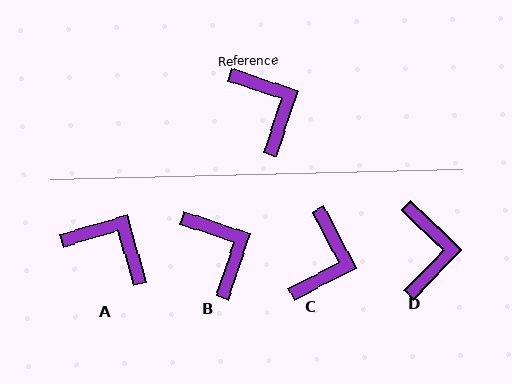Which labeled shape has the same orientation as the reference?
B.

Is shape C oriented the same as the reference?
No, it is off by about 45 degrees.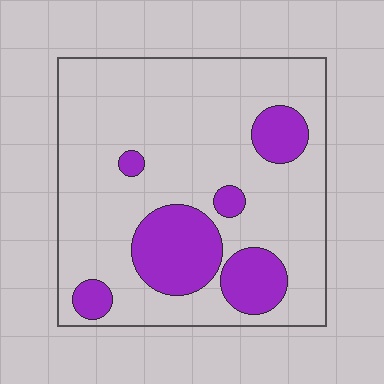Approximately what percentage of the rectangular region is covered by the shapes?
Approximately 20%.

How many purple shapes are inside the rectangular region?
6.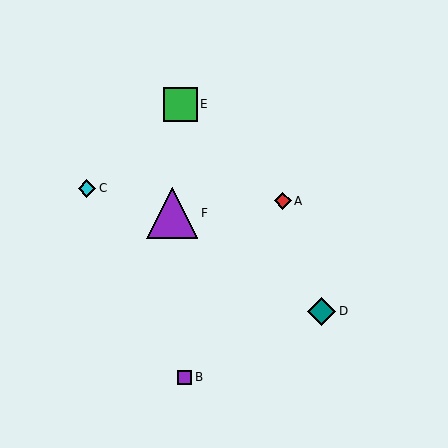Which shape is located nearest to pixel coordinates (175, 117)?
The green square (labeled E) at (180, 104) is nearest to that location.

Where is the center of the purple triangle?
The center of the purple triangle is at (172, 213).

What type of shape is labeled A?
Shape A is a red diamond.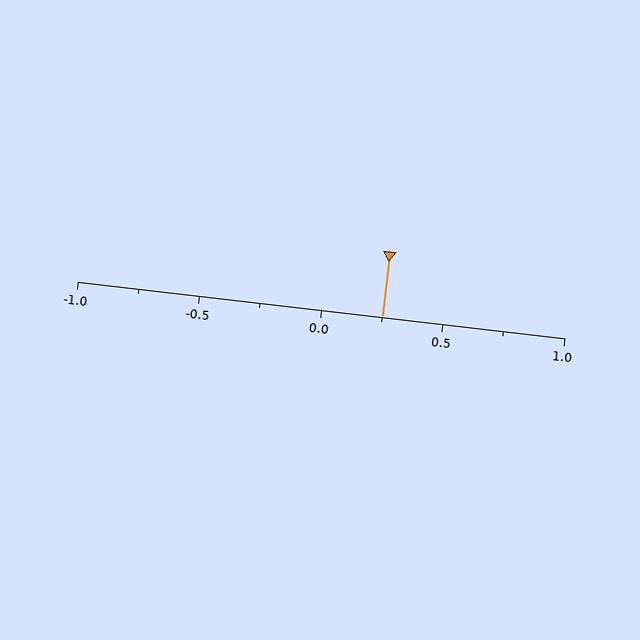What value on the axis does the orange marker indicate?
The marker indicates approximately 0.25.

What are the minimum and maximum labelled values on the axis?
The axis runs from -1.0 to 1.0.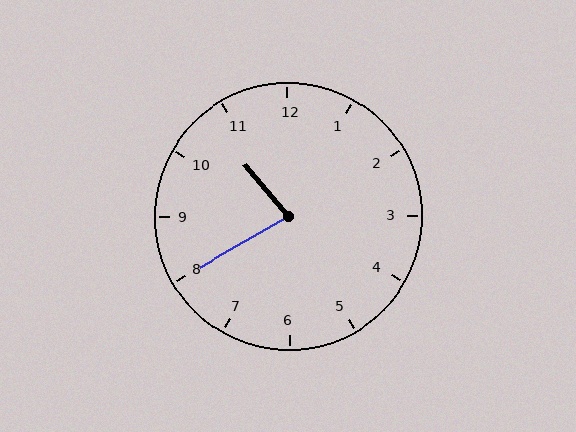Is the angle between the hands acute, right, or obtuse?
It is acute.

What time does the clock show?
10:40.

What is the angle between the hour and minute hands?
Approximately 80 degrees.